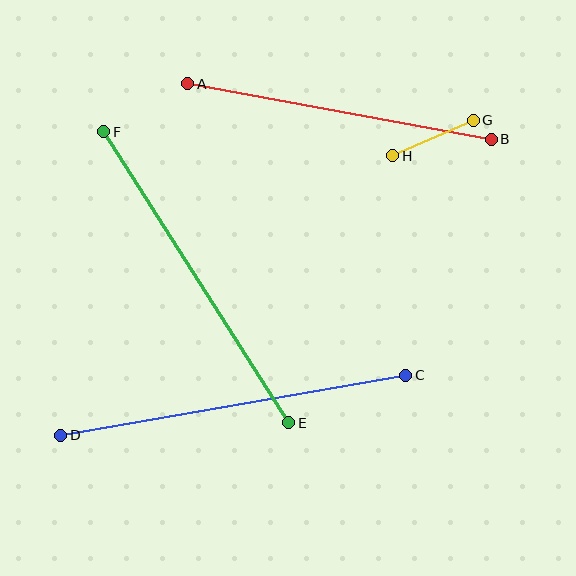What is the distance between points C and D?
The distance is approximately 350 pixels.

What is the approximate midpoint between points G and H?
The midpoint is at approximately (433, 138) pixels.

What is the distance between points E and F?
The distance is approximately 345 pixels.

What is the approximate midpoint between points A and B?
The midpoint is at approximately (339, 112) pixels.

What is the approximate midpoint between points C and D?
The midpoint is at approximately (233, 405) pixels.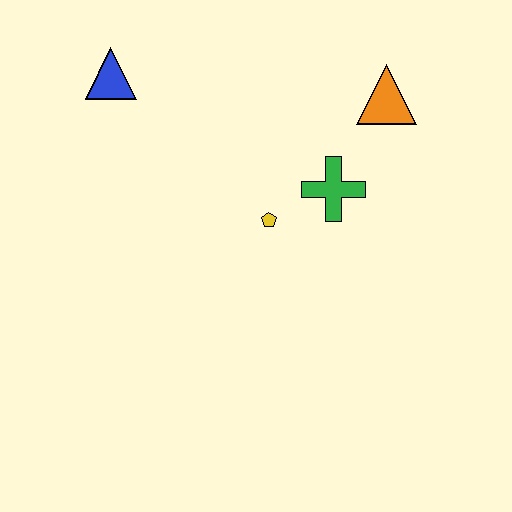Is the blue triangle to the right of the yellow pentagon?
No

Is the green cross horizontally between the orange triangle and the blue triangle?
Yes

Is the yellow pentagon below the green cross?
Yes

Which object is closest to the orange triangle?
The green cross is closest to the orange triangle.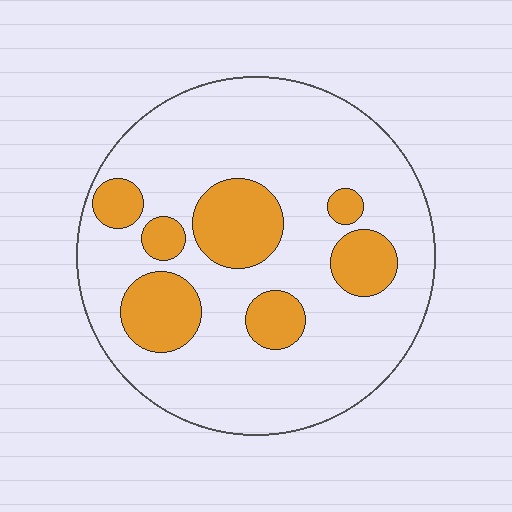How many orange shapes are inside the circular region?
7.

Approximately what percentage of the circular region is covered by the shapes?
Approximately 25%.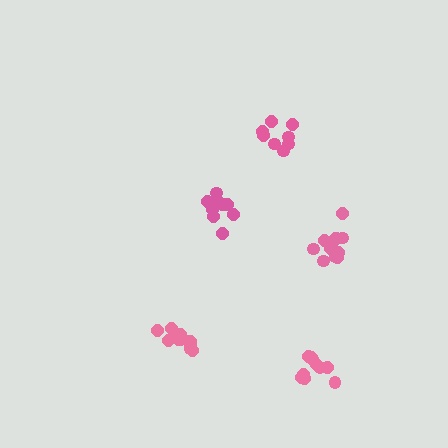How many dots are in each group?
Group 1: 9 dots, Group 2: 13 dots, Group 3: 10 dots, Group 4: 8 dots, Group 5: 12 dots (52 total).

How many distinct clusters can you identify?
There are 5 distinct clusters.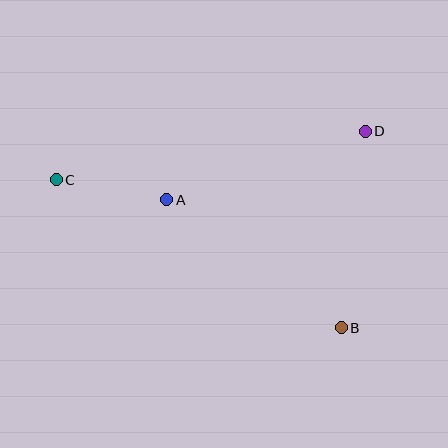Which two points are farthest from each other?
Points B and C are farthest from each other.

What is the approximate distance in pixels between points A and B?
The distance between A and B is approximately 216 pixels.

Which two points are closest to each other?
Points A and C are closest to each other.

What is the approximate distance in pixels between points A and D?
The distance between A and D is approximately 210 pixels.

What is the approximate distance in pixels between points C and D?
The distance between C and D is approximately 313 pixels.